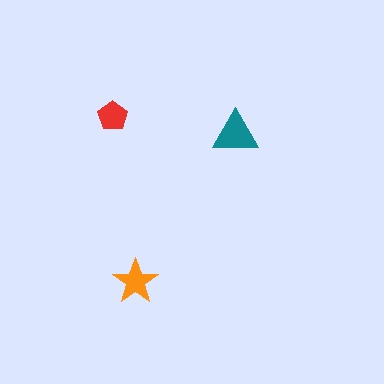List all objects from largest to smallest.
The teal triangle, the orange star, the red pentagon.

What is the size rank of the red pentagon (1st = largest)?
3rd.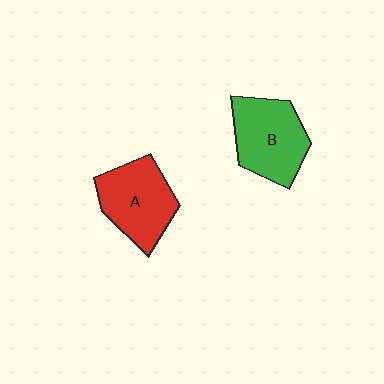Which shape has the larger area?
Shape B (green).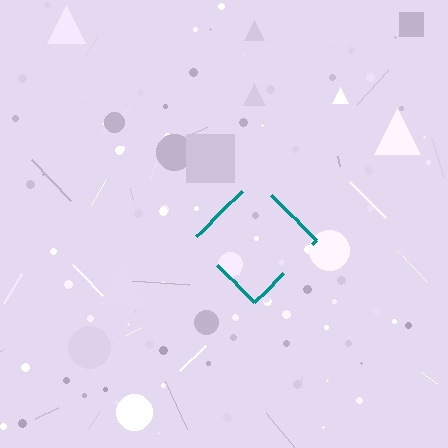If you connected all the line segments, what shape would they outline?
They would outline a diamond.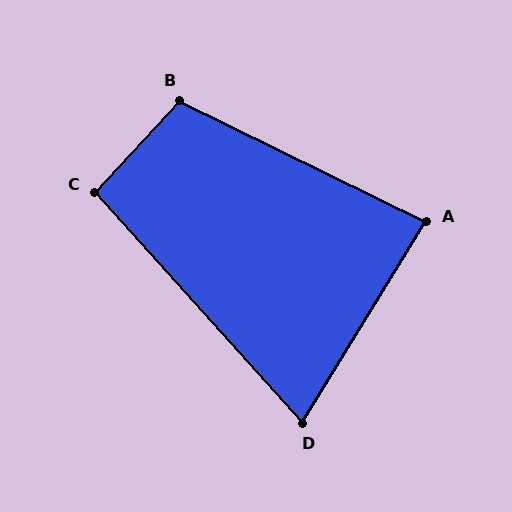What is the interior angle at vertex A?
Approximately 85 degrees (acute).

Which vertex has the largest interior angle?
B, at approximately 106 degrees.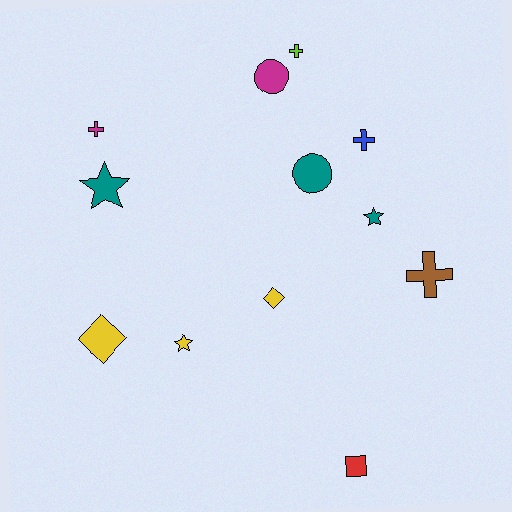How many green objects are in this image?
There are no green objects.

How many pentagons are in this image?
There are no pentagons.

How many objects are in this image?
There are 12 objects.